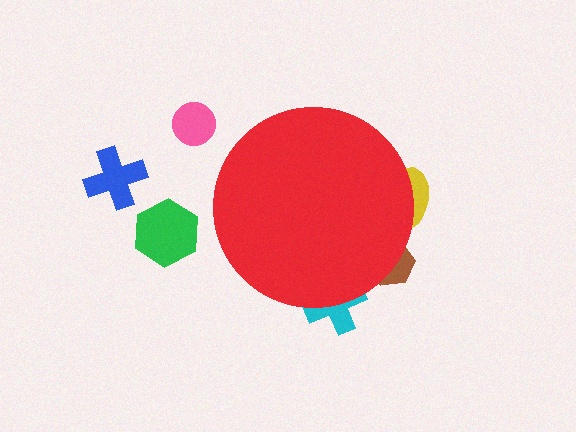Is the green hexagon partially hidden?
No, the green hexagon is fully visible.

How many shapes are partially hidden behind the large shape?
3 shapes are partially hidden.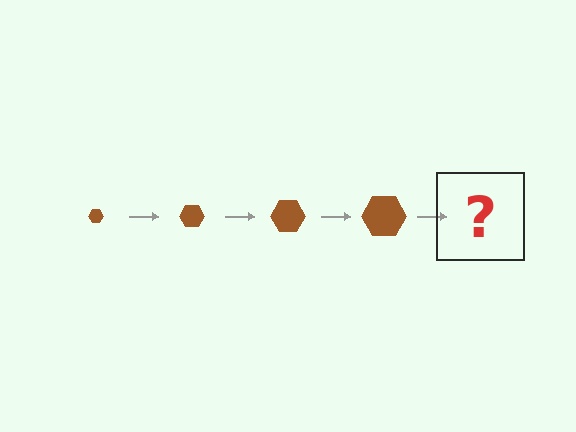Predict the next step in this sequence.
The next step is a brown hexagon, larger than the previous one.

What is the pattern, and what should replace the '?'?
The pattern is that the hexagon gets progressively larger each step. The '?' should be a brown hexagon, larger than the previous one.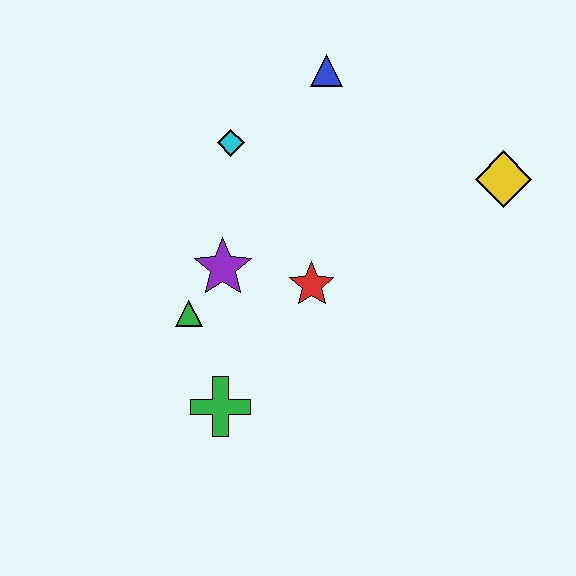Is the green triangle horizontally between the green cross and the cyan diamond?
No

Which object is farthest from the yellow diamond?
The green cross is farthest from the yellow diamond.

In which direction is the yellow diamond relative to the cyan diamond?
The yellow diamond is to the right of the cyan diamond.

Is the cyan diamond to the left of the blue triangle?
Yes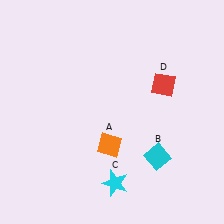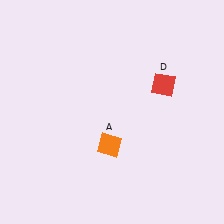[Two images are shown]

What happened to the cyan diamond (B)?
The cyan diamond (B) was removed in Image 2. It was in the bottom-right area of Image 1.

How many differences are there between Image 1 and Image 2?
There are 2 differences between the two images.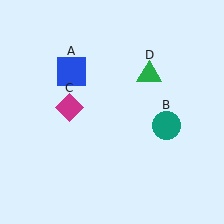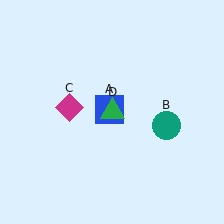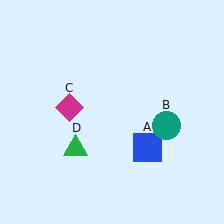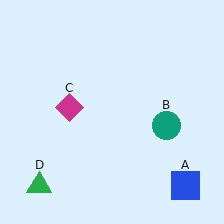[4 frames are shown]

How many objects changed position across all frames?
2 objects changed position: blue square (object A), green triangle (object D).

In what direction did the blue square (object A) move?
The blue square (object A) moved down and to the right.